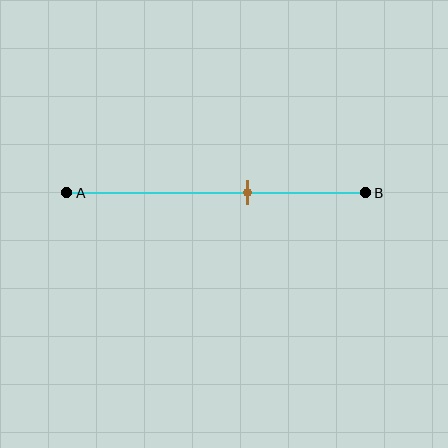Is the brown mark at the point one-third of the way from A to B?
No, the mark is at about 60% from A, not at the 33% one-third point.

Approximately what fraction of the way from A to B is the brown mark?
The brown mark is approximately 60% of the way from A to B.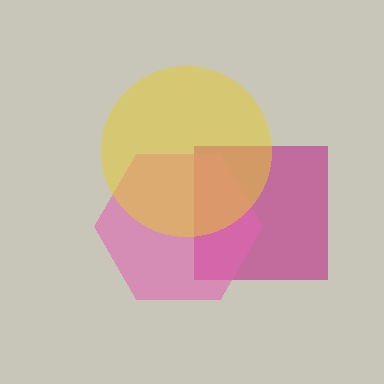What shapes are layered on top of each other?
The layered shapes are: a magenta square, a pink hexagon, a yellow circle.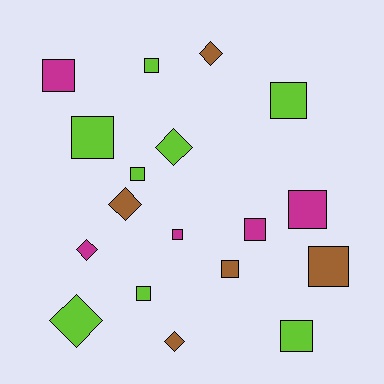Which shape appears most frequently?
Square, with 12 objects.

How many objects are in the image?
There are 18 objects.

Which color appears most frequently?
Lime, with 8 objects.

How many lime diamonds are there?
There are 2 lime diamonds.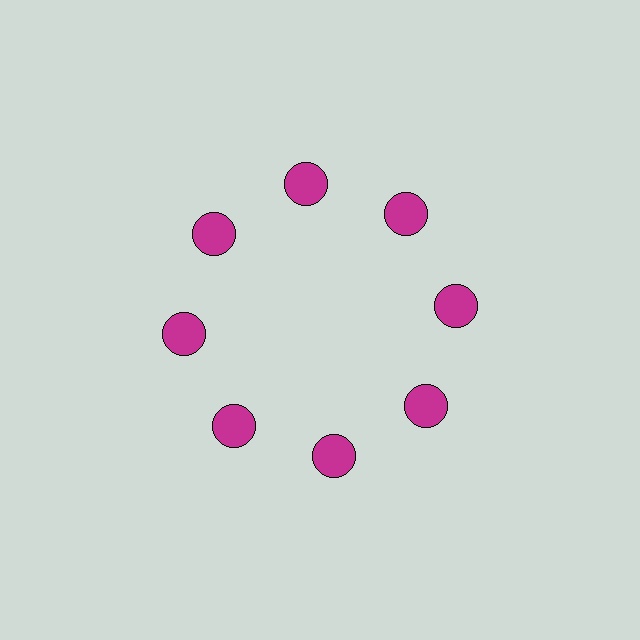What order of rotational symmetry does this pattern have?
This pattern has 8-fold rotational symmetry.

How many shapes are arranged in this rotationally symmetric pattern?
There are 8 shapes, arranged in 8 groups of 1.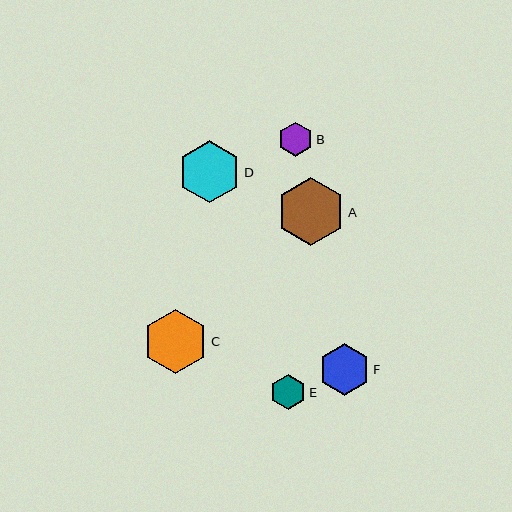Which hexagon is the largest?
Hexagon A is the largest with a size of approximately 68 pixels.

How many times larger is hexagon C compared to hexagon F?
Hexagon C is approximately 1.3 times the size of hexagon F.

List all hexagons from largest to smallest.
From largest to smallest: A, C, D, F, E, B.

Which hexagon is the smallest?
Hexagon B is the smallest with a size of approximately 34 pixels.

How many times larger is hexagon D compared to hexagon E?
Hexagon D is approximately 1.8 times the size of hexagon E.